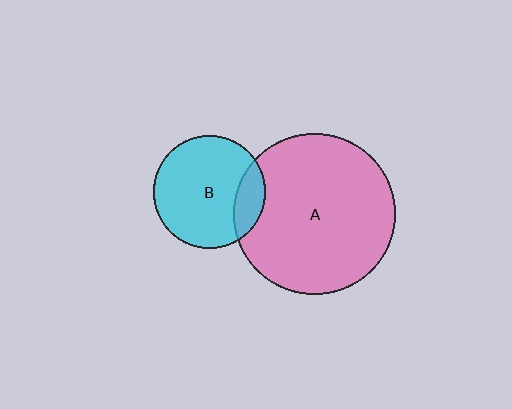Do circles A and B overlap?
Yes.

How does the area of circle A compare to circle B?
Approximately 2.1 times.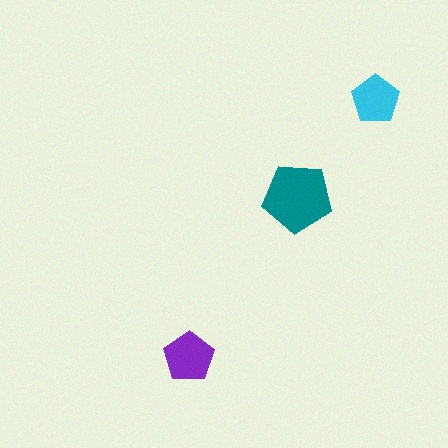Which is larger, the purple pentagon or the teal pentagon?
The teal one.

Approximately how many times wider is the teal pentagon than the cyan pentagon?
About 1.5 times wider.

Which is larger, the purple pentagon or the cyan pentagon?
The purple one.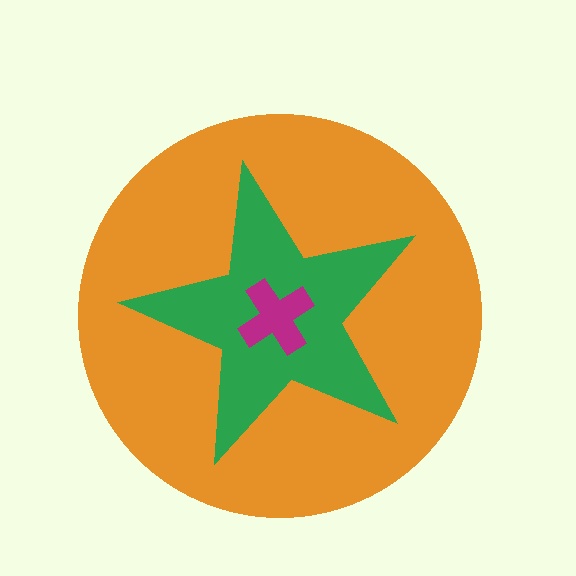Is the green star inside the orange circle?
Yes.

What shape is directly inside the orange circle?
The green star.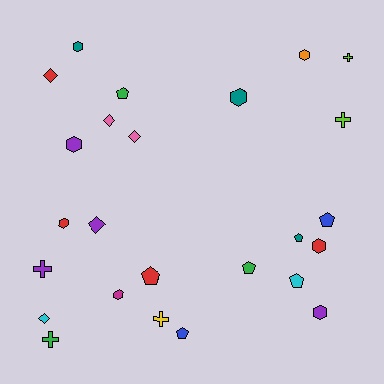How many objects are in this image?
There are 25 objects.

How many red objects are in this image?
There are 4 red objects.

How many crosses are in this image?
There are 5 crosses.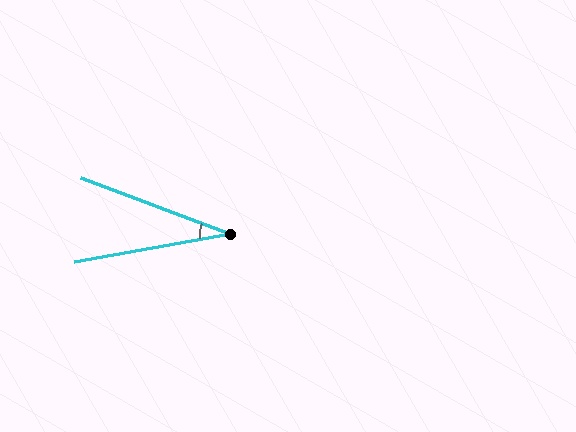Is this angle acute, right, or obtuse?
It is acute.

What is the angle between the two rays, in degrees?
Approximately 31 degrees.